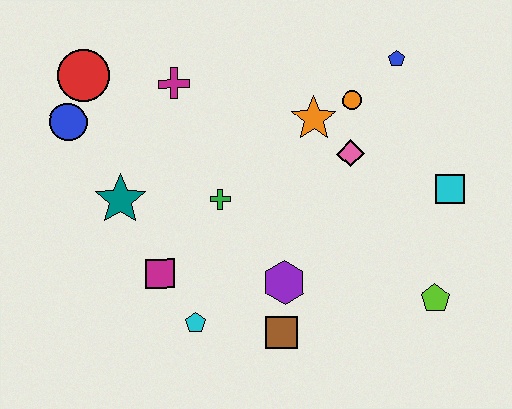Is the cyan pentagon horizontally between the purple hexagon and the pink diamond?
No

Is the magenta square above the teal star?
No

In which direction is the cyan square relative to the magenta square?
The cyan square is to the right of the magenta square.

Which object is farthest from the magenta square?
The blue pentagon is farthest from the magenta square.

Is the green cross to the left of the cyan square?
Yes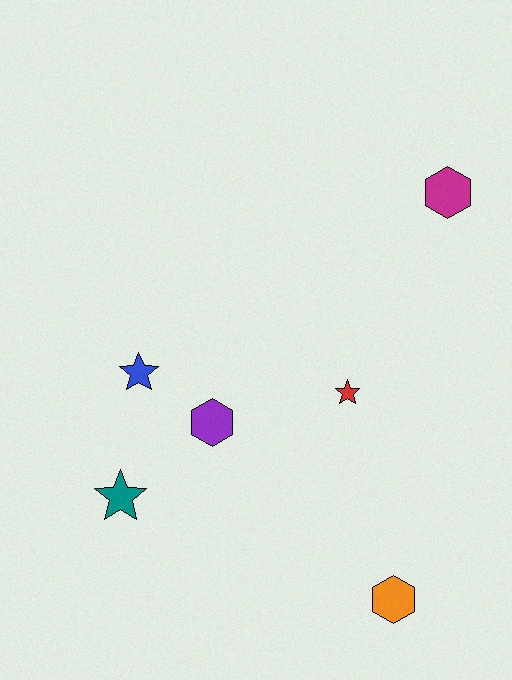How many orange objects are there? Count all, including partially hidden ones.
There is 1 orange object.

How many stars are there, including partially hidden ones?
There are 3 stars.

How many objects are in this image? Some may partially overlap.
There are 6 objects.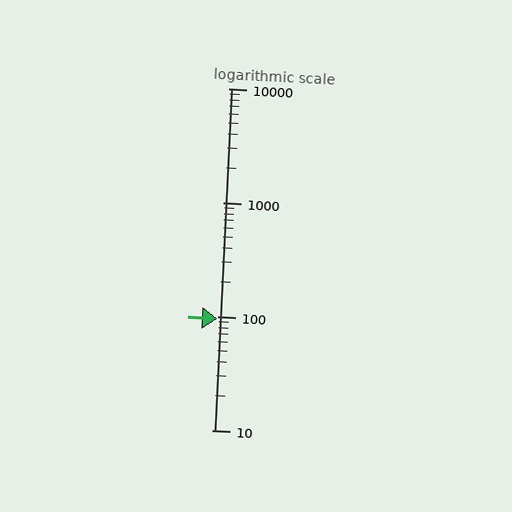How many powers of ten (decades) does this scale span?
The scale spans 3 decades, from 10 to 10000.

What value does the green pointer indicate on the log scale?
The pointer indicates approximately 96.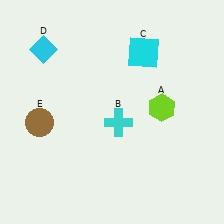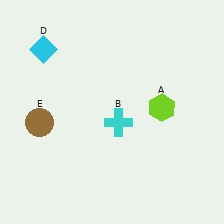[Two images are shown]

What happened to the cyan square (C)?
The cyan square (C) was removed in Image 2. It was in the top-right area of Image 1.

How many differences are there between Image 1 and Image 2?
There is 1 difference between the two images.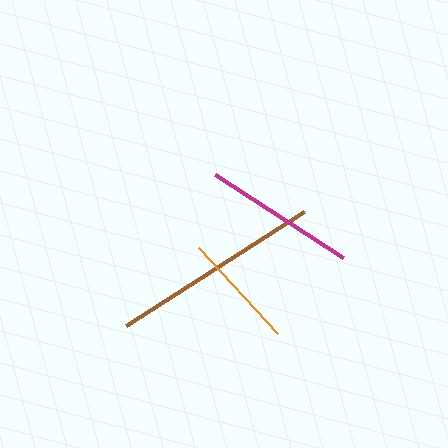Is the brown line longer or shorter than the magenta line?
The brown line is longer than the magenta line.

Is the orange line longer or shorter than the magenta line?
The magenta line is longer than the orange line.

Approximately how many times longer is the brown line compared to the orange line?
The brown line is approximately 1.8 times the length of the orange line.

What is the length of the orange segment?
The orange segment is approximately 116 pixels long.